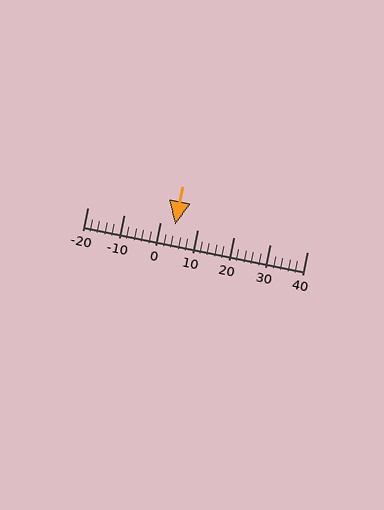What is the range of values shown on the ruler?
The ruler shows values from -20 to 40.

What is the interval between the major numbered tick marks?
The major tick marks are spaced 10 units apart.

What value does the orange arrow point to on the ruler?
The orange arrow points to approximately 4.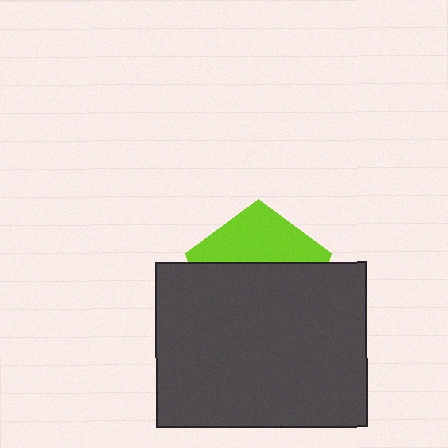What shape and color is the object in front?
The object in front is a dark gray rectangle.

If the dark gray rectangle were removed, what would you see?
You would see the complete lime pentagon.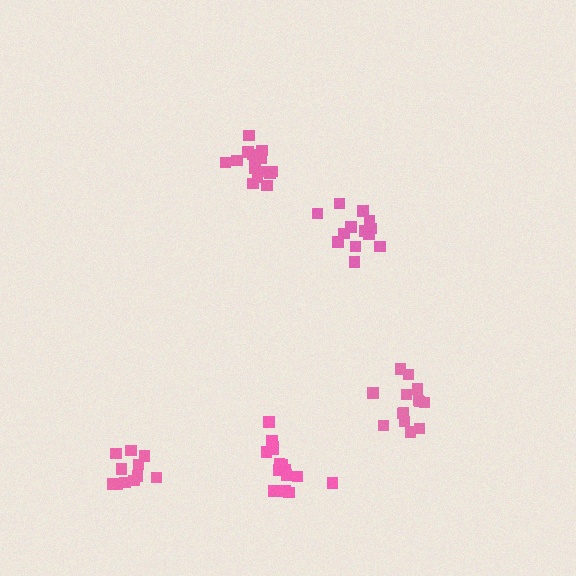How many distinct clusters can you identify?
There are 5 distinct clusters.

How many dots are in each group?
Group 1: 15 dots, Group 2: 11 dots, Group 3: 14 dots, Group 4: 16 dots, Group 5: 13 dots (69 total).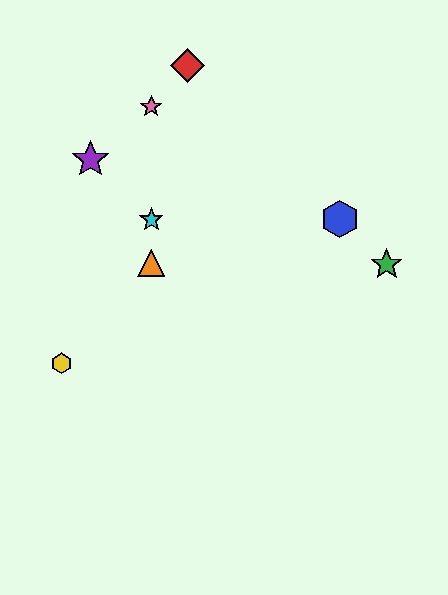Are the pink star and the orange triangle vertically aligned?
Yes, both are at x≈151.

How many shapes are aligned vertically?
3 shapes (the orange triangle, the cyan star, the pink star) are aligned vertically.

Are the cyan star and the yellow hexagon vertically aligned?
No, the cyan star is at x≈151 and the yellow hexagon is at x≈62.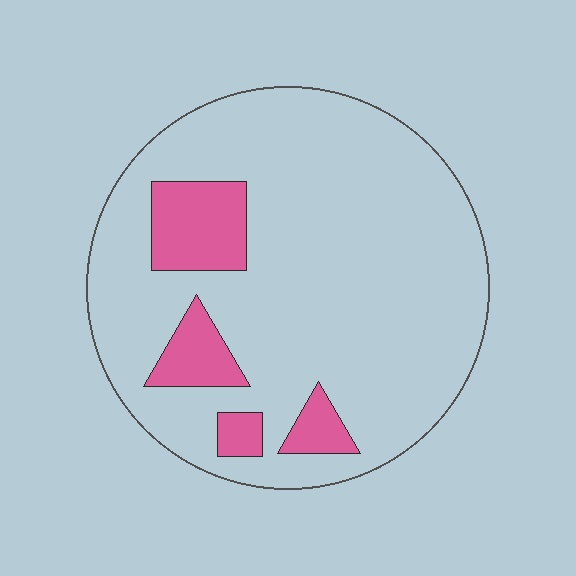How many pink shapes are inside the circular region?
4.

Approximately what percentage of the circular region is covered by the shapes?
Approximately 15%.